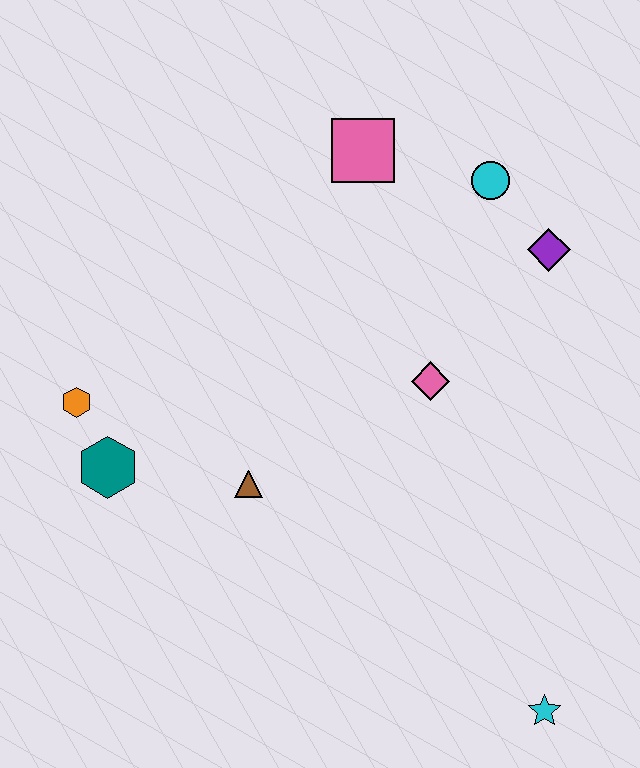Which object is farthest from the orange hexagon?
The cyan star is farthest from the orange hexagon.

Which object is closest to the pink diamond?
The purple diamond is closest to the pink diamond.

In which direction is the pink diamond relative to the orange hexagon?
The pink diamond is to the right of the orange hexagon.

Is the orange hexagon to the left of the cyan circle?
Yes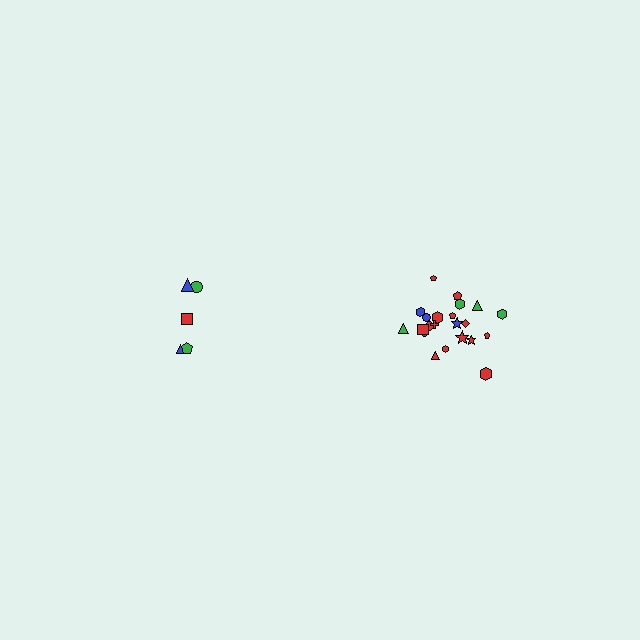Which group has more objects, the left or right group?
The right group.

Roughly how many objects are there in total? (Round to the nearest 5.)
Roughly 25 objects in total.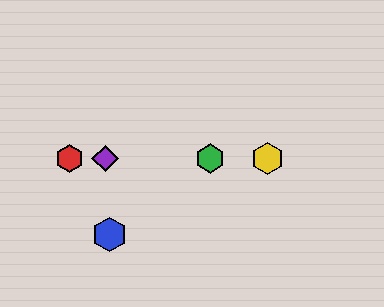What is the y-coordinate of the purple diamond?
The purple diamond is at y≈158.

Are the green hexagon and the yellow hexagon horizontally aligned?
Yes, both are at y≈158.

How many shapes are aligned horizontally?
4 shapes (the red hexagon, the green hexagon, the yellow hexagon, the purple diamond) are aligned horizontally.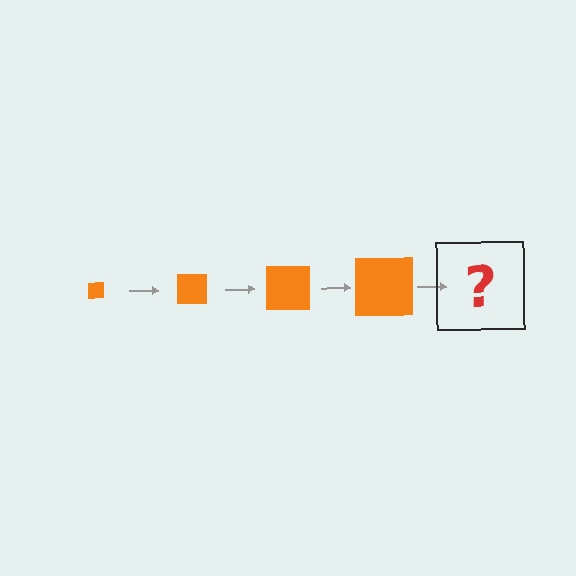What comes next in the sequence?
The next element should be an orange square, larger than the previous one.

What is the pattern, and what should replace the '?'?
The pattern is that the square gets progressively larger each step. The '?' should be an orange square, larger than the previous one.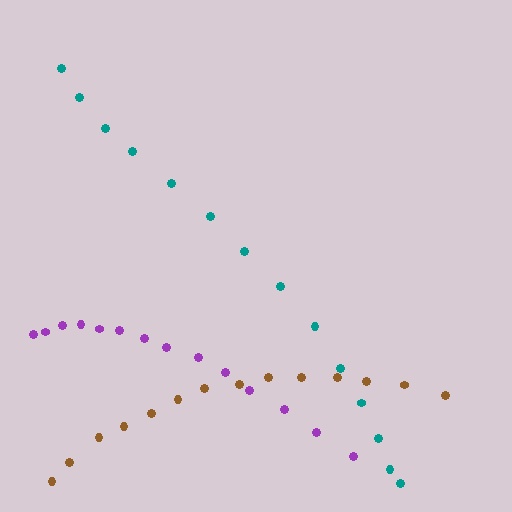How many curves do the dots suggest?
There are 3 distinct paths.